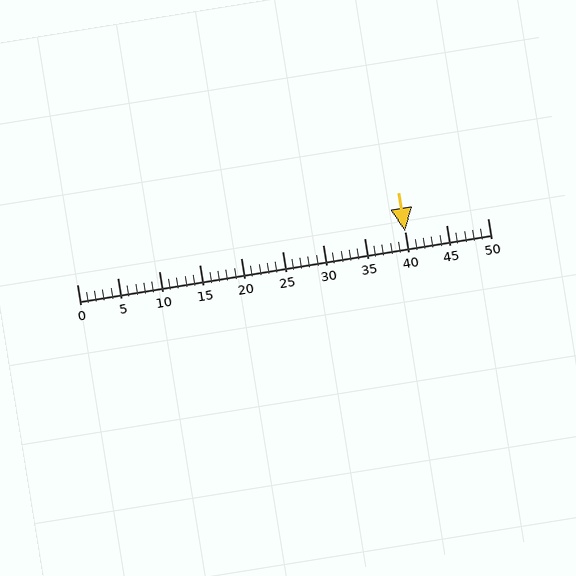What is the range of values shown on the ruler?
The ruler shows values from 0 to 50.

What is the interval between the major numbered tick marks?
The major tick marks are spaced 5 units apart.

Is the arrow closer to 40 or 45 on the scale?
The arrow is closer to 40.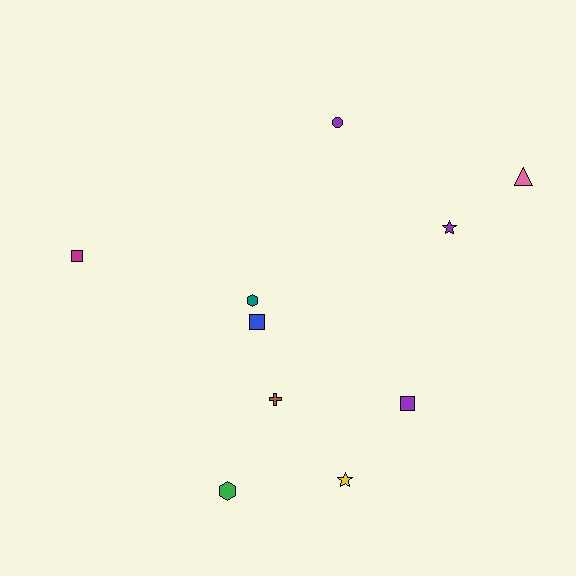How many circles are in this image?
There is 1 circle.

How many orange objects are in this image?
There are no orange objects.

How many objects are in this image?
There are 10 objects.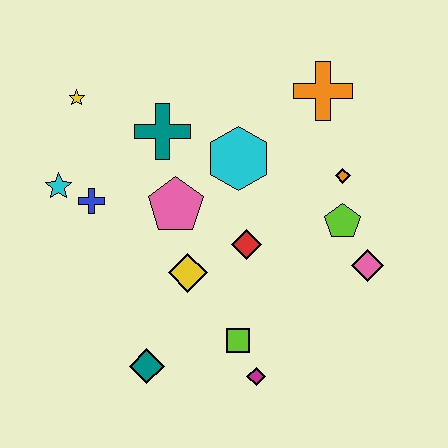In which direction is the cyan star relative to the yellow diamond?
The cyan star is to the left of the yellow diamond.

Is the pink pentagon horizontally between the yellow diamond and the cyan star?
Yes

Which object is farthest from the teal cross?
The magenta diamond is farthest from the teal cross.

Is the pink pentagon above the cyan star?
No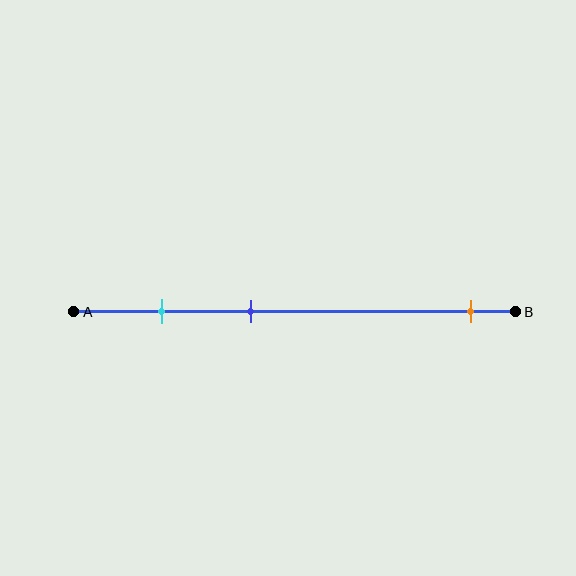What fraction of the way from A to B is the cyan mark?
The cyan mark is approximately 20% (0.2) of the way from A to B.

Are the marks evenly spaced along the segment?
No, the marks are not evenly spaced.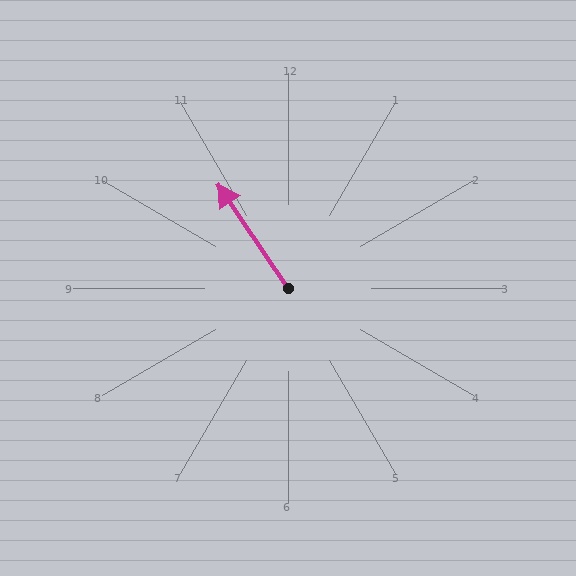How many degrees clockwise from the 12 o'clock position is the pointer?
Approximately 326 degrees.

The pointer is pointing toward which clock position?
Roughly 11 o'clock.